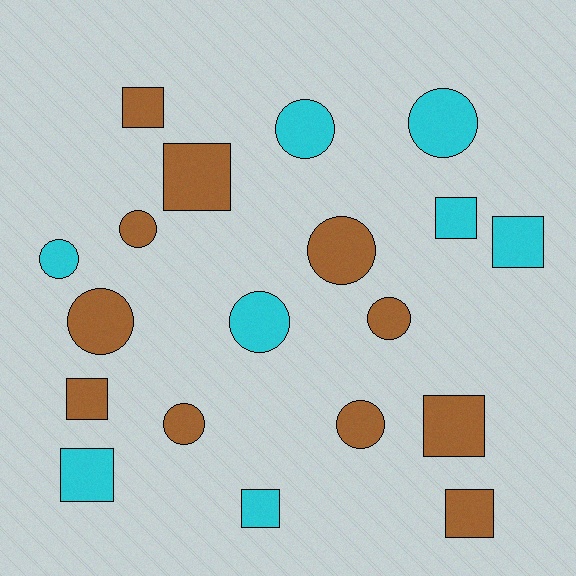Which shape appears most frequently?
Circle, with 10 objects.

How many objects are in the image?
There are 19 objects.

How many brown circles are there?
There are 6 brown circles.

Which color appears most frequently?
Brown, with 11 objects.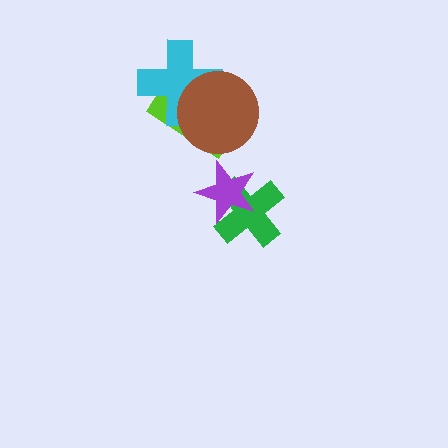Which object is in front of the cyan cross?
The brown circle is in front of the cyan cross.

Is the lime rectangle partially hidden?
Yes, it is partially covered by another shape.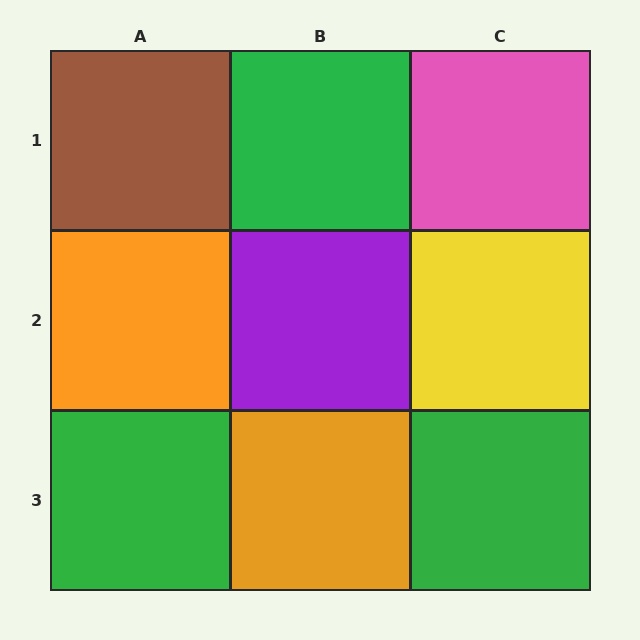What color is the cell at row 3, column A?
Green.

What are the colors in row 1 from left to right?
Brown, green, pink.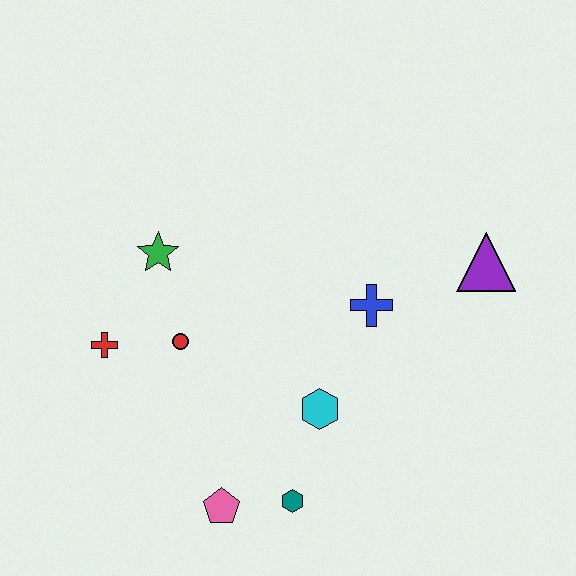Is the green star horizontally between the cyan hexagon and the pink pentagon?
No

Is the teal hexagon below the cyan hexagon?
Yes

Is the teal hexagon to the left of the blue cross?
Yes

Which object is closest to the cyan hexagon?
The teal hexagon is closest to the cyan hexagon.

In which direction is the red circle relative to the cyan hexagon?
The red circle is to the left of the cyan hexagon.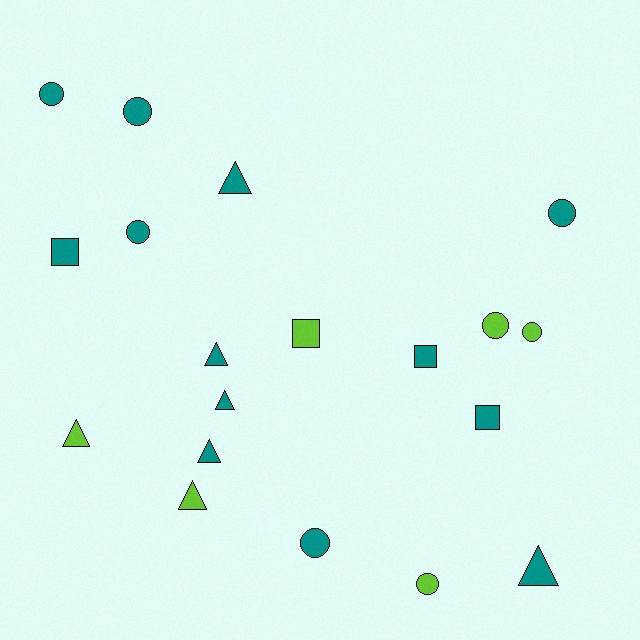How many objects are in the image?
There are 19 objects.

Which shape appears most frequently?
Circle, with 8 objects.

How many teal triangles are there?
There are 5 teal triangles.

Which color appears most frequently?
Teal, with 13 objects.